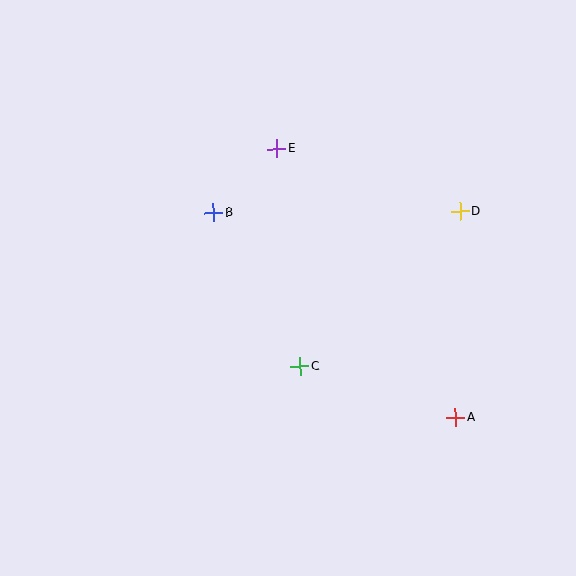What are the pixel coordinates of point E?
Point E is at (277, 149).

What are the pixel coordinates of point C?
Point C is at (300, 366).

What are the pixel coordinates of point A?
Point A is at (455, 418).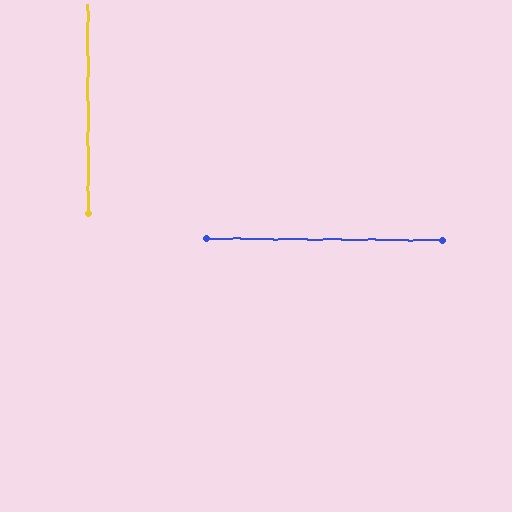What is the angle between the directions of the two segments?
Approximately 89 degrees.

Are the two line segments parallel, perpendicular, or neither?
Perpendicular — they meet at approximately 89°.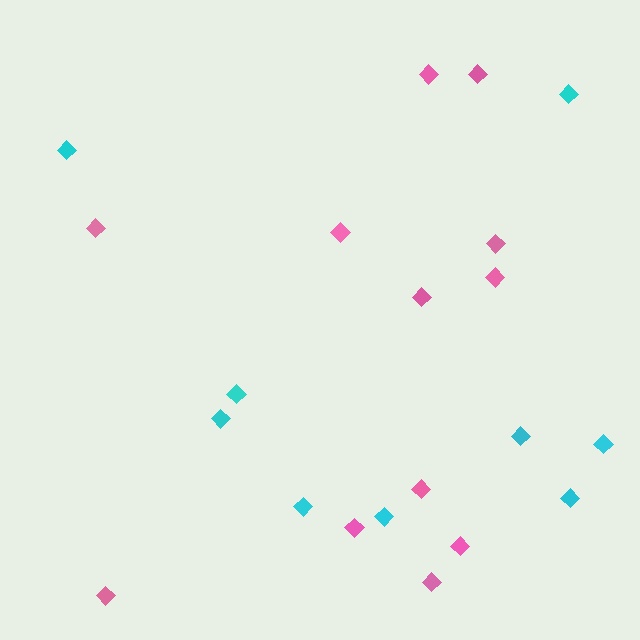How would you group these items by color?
There are 2 groups: one group of pink diamonds (12) and one group of cyan diamonds (9).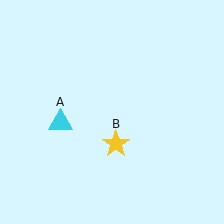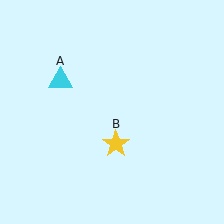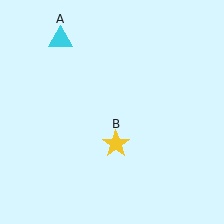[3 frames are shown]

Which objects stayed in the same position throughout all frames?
Yellow star (object B) remained stationary.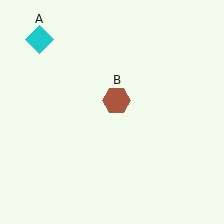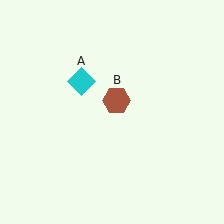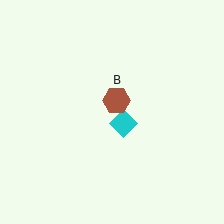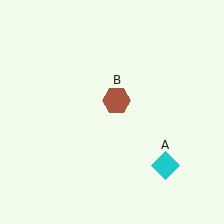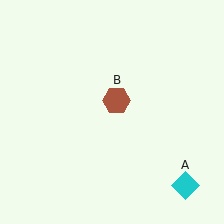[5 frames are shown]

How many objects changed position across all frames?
1 object changed position: cyan diamond (object A).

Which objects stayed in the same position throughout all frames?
Brown hexagon (object B) remained stationary.